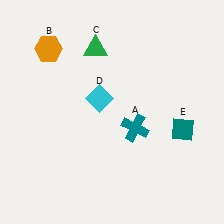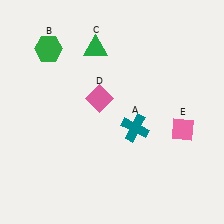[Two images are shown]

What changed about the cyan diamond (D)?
In Image 1, D is cyan. In Image 2, it changed to pink.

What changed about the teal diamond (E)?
In Image 1, E is teal. In Image 2, it changed to pink.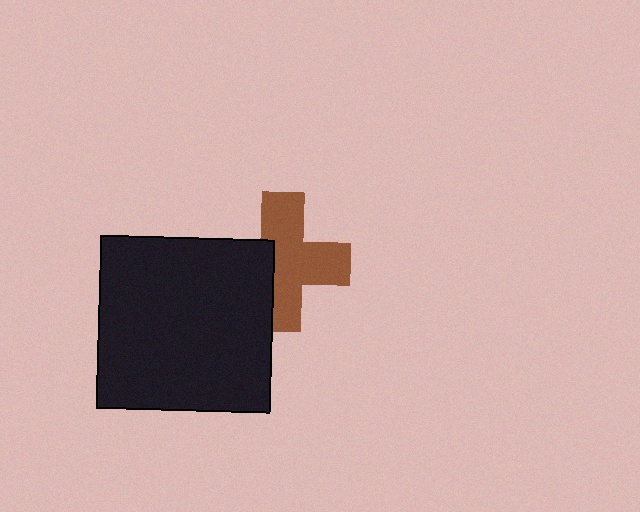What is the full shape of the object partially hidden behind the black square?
The partially hidden object is a brown cross.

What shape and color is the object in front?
The object in front is a black square.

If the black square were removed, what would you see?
You would see the complete brown cross.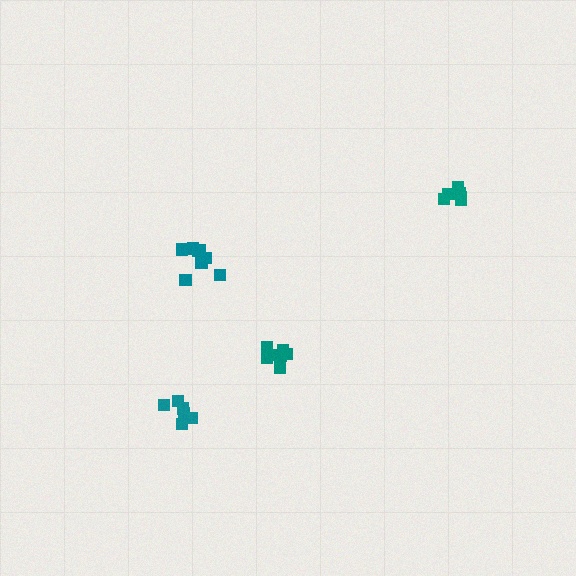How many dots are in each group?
Group 1: 9 dots, Group 2: 8 dots, Group 3: 6 dots, Group 4: 6 dots (29 total).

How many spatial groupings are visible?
There are 4 spatial groupings.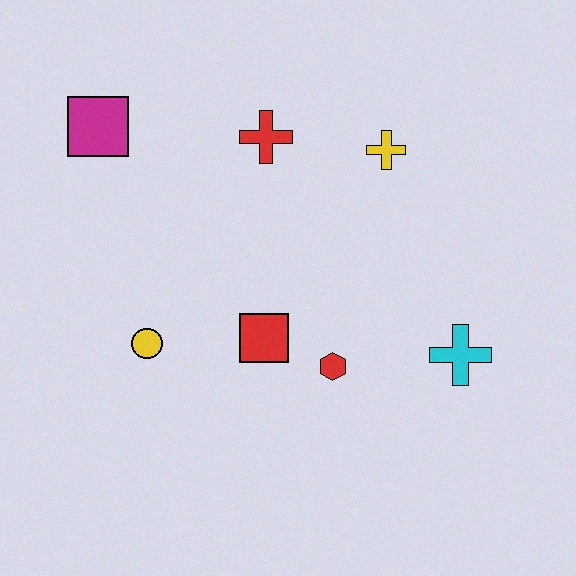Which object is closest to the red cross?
The yellow cross is closest to the red cross.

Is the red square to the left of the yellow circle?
No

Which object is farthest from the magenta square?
The cyan cross is farthest from the magenta square.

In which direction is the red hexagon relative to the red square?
The red hexagon is to the right of the red square.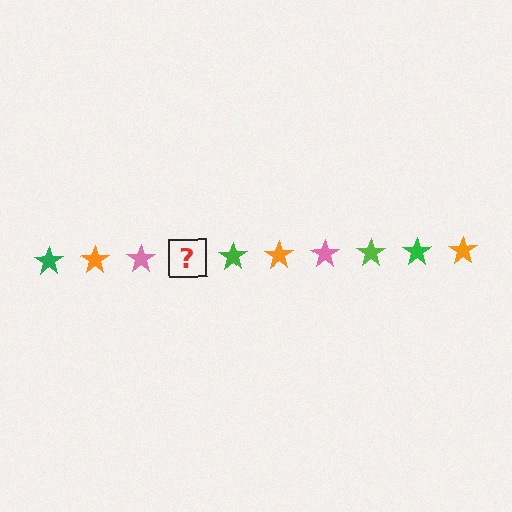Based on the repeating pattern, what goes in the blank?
The blank should be a lime star.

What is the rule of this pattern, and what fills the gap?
The rule is that the pattern cycles through green, orange, pink, lime stars. The gap should be filled with a lime star.